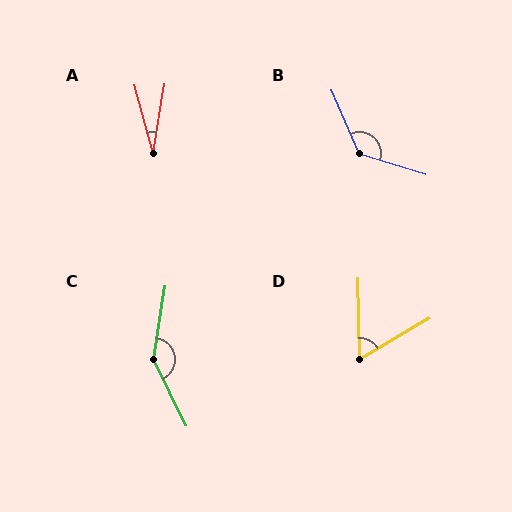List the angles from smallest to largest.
A (24°), D (61°), B (130°), C (145°).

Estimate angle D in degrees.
Approximately 61 degrees.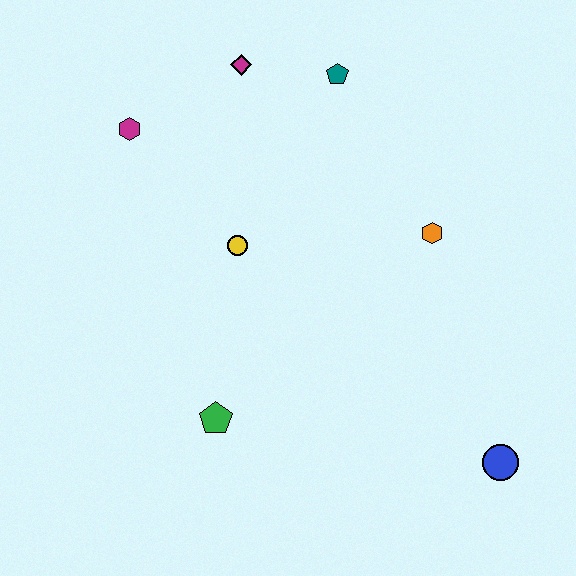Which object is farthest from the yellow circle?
The blue circle is farthest from the yellow circle.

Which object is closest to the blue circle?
The orange hexagon is closest to the blue circle.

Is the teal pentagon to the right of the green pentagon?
Yes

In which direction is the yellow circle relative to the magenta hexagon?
The yellow circle is below the magenta hexagon.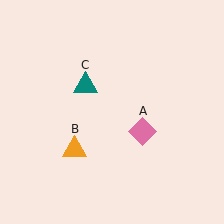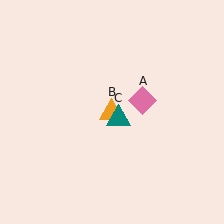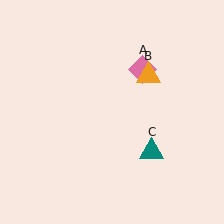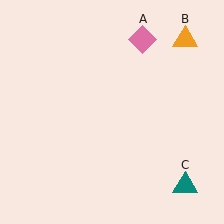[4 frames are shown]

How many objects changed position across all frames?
3 objects changed position: pink diamond (object A), orange triangle (object B), teal triangle (object C).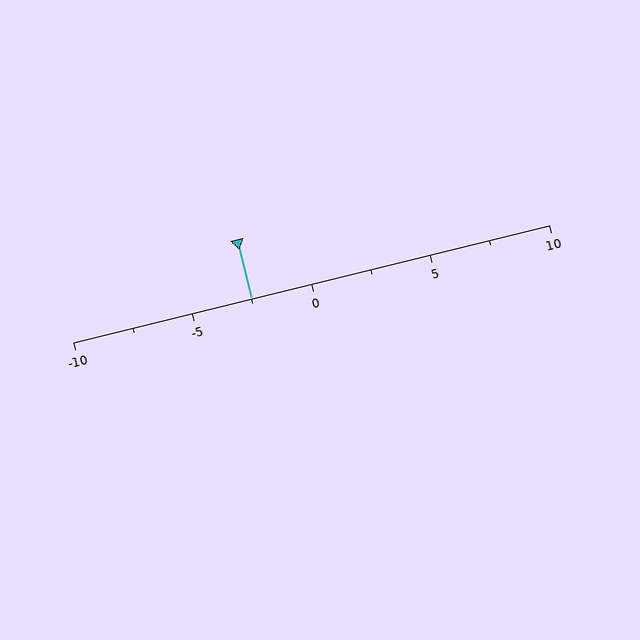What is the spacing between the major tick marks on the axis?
The major ticks are spaced 5 apart.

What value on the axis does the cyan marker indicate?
The marker indicates approximately -2.5.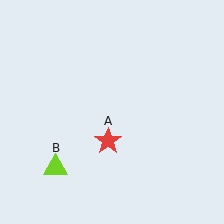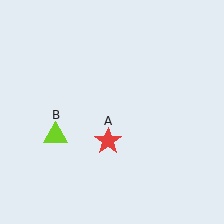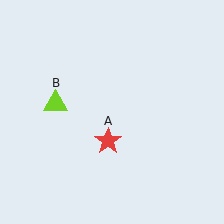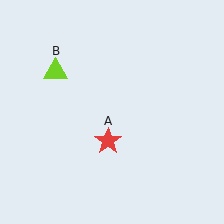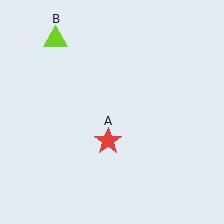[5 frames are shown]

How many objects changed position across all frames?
1 object changed position: lime triangle (object B).